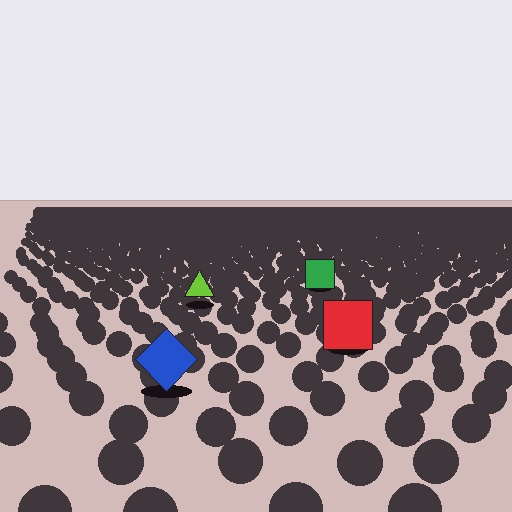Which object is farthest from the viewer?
The green square is farthest from the viewer. It appears smaller and the ground texture around it is denser.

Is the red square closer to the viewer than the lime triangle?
Yes. The red square is closer — you can tell from the texture gradient: the ground texture is coarser near it.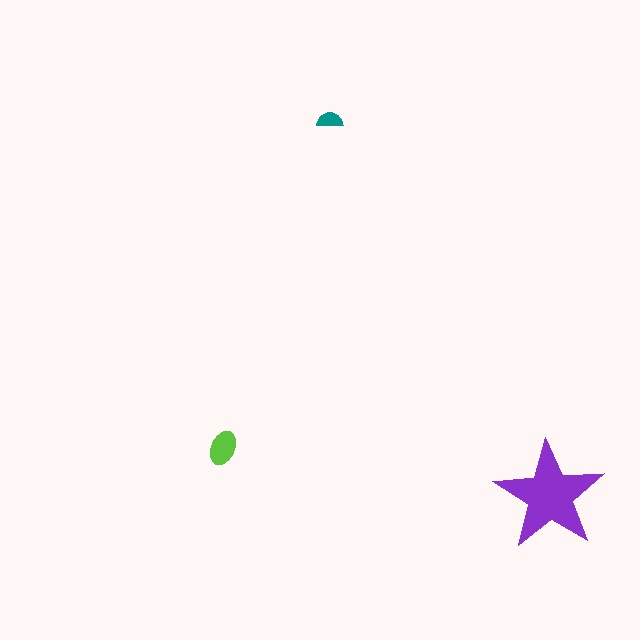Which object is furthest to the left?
The lime ellipse is leftmost.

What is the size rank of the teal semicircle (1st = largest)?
3rd.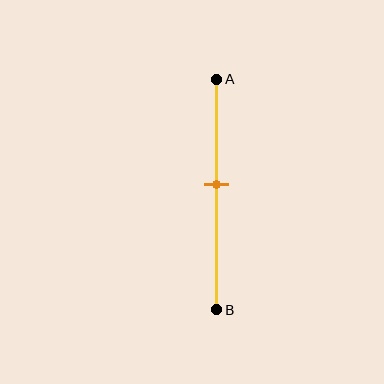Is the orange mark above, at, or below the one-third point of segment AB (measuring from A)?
The orange mark is below the one-third point of segment AB.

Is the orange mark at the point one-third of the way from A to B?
No, the mark is at about 45% from A, not at the 33% one-third point.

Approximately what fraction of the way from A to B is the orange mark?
The orange mark is approximately 45% of the way from A to B.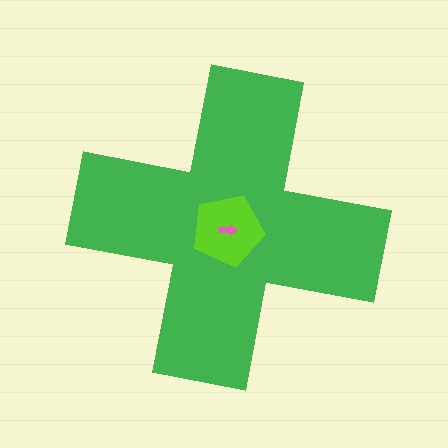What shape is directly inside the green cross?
The lime pentagon.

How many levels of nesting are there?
3.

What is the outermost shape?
The green cross.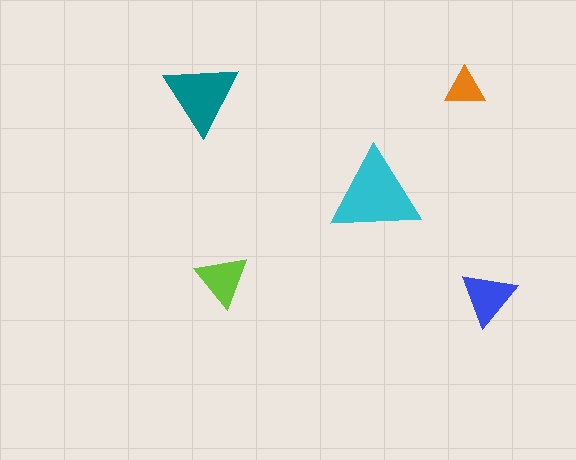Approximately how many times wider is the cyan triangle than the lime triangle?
About 1.5 times wider.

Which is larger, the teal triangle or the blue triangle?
The teal one.